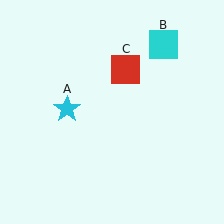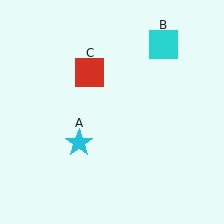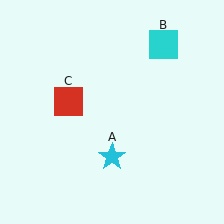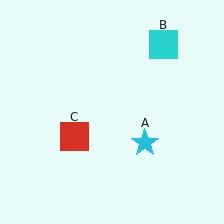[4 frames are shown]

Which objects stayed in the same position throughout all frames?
Cyan square (object B) remained stationary.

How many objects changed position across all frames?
2 objects changed position: cyan star (object A), red square (object C).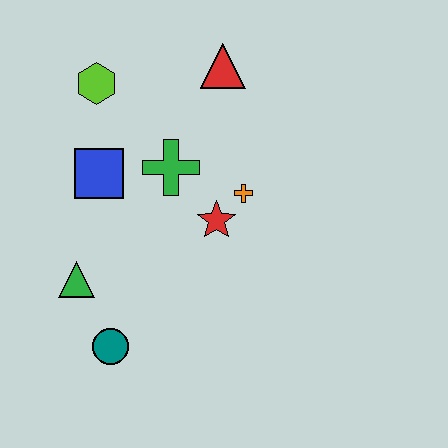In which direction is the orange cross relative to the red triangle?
The orange cross is below the red triangle.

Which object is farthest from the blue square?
The teal circle is farthest from the blue square.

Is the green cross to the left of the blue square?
No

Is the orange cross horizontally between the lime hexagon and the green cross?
No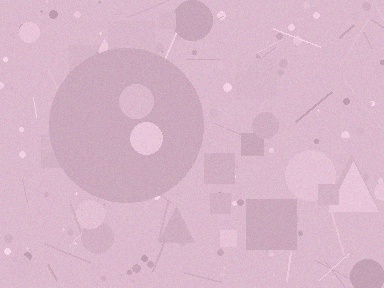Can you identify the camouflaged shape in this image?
The camouflaged shape is a circle.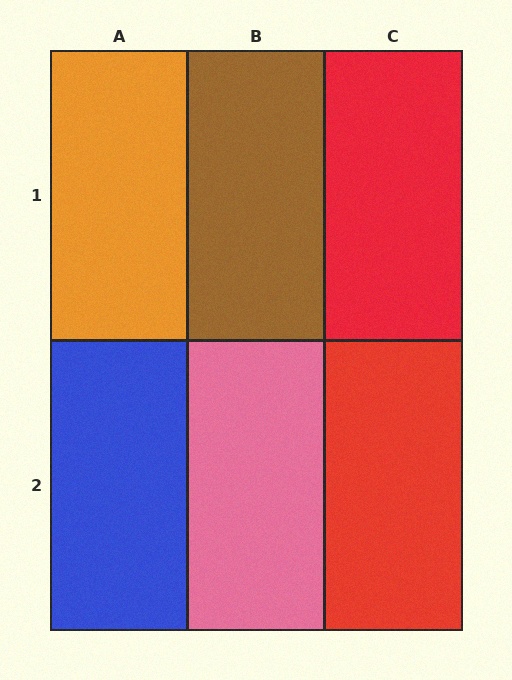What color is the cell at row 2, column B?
Pink.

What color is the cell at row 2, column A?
Blue.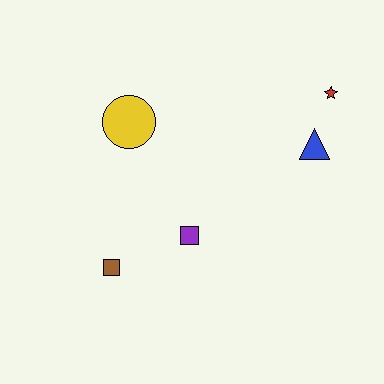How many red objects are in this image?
There is 1 red object.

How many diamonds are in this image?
There are no diamonds.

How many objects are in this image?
There are 5 objects.